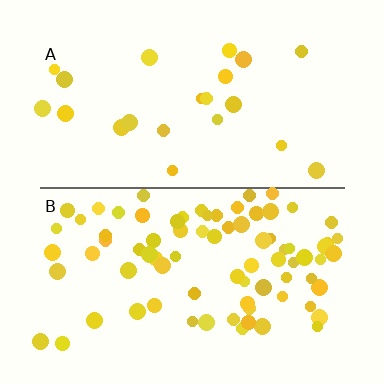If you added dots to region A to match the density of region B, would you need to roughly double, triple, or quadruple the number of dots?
Approximately quadruple.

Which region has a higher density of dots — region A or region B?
B (the bottom).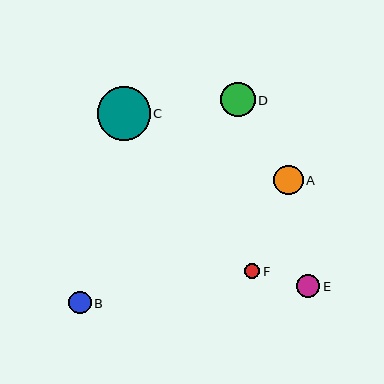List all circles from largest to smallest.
From largest to smallest: C, D, A, E, B, F.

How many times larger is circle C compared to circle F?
Circle C is approximately 3.5 times the size of circle F.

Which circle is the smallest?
Circle F is the smallest with a size of approximately 15 pixels.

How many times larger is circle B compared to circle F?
Circle B is approximately 1.5 times the size of circle F.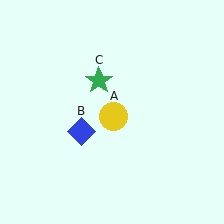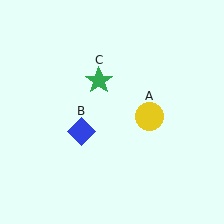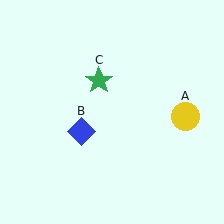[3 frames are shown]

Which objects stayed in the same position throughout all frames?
Blue diamond (object B) and green star (object C) remained stationary.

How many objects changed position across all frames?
1 object changed position: yellow circle (object A).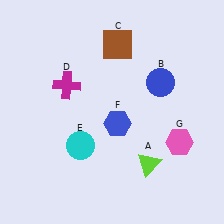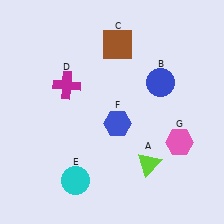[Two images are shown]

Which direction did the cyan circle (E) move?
The cyan circle (E) moved down.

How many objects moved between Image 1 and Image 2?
1 object moved between the two images.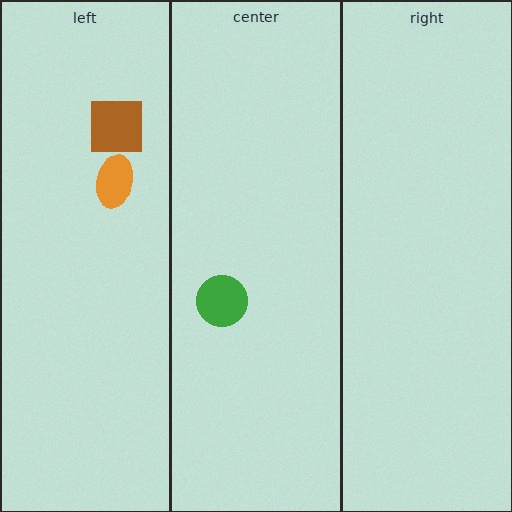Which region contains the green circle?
The center region.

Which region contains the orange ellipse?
The left region.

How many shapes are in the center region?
1.